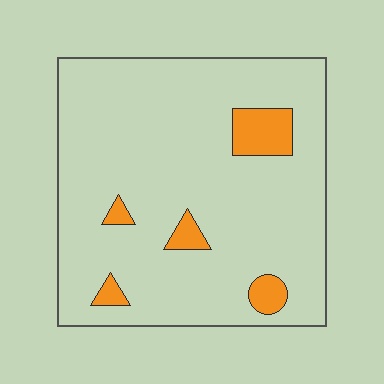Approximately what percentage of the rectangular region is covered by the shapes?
Approximately 10%.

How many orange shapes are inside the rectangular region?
5.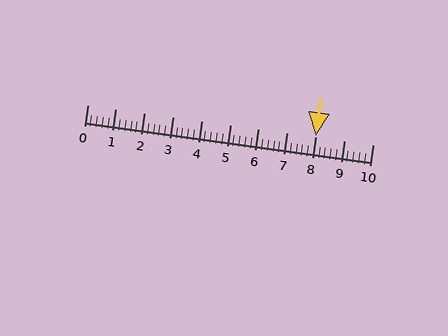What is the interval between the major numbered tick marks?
The major tick marks are spaced 1 units apart.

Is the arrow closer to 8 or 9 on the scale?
The arrow is closer to 8.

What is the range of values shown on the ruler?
The ruler shows values from 0 to 10.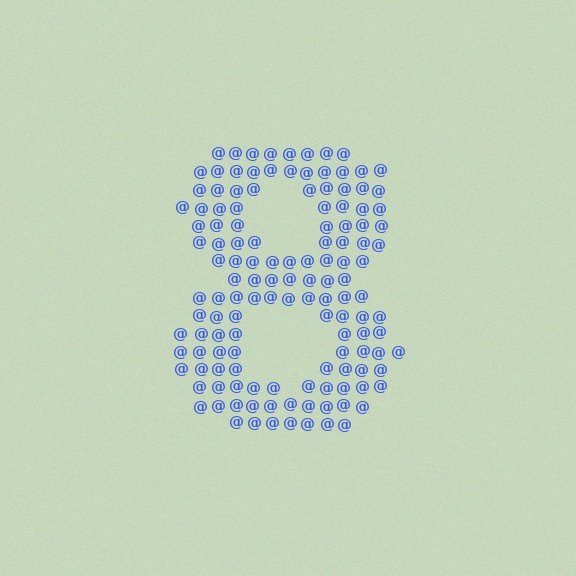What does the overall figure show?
The overall figure shows the digit 8.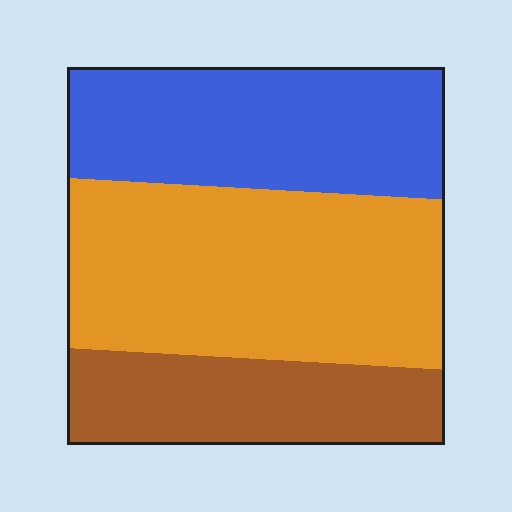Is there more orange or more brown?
Orange.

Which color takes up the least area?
Brown, at roughly 25%.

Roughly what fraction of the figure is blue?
Blue covers about 30% of the figure.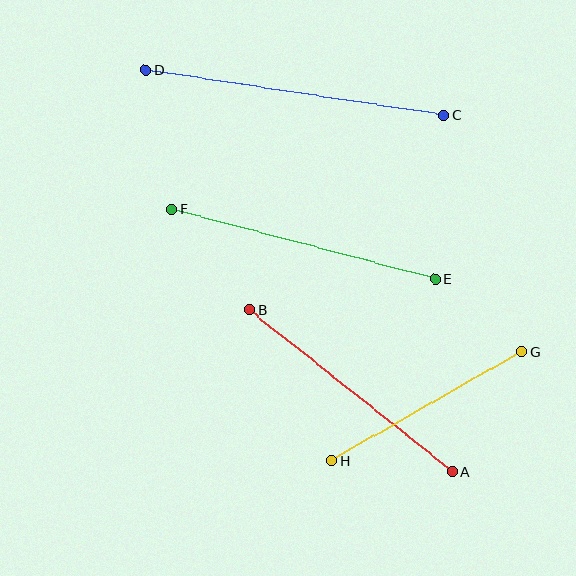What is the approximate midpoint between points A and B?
The midpoint is at approximately (351, 391) pixels.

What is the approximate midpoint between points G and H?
The midpoint is at approximately (427, 406) pixels.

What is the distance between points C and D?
The distance is approximately 302 pixels.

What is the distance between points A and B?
The distance is approximately 259 pixels.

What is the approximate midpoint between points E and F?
The midpoint is at approximately (304, 244) pixels.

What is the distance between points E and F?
The distance is approximately 272 pixels.